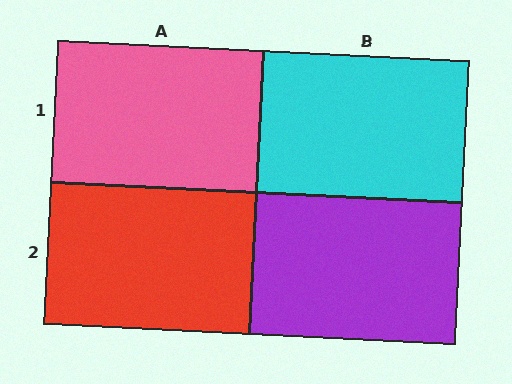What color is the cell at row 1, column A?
Pink.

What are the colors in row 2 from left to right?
Red, purple.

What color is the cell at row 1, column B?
Cyan.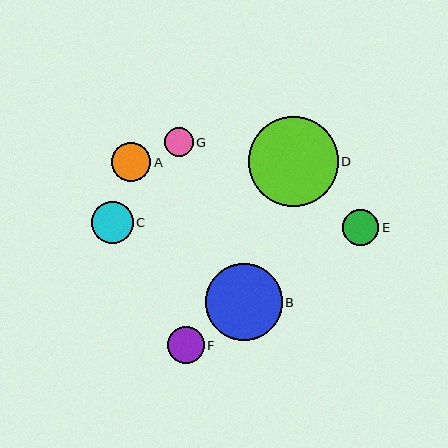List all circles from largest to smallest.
From largest to smallest: D, B, C, A, F, E, G.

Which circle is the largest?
Circle D is the largest with a size of approximately 90 pixels.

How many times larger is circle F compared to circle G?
Circle F is approximately 1.2 times the size of circle G.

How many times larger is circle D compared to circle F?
Circle D is approximately 2.4 times the size of circle F.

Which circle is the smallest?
Circle G is the smallest with a size of approximately 29 pixels.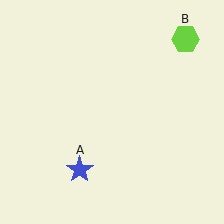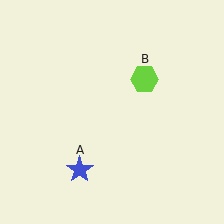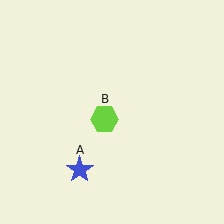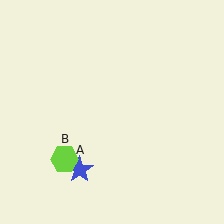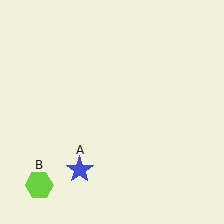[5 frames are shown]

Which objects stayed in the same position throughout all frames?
Blue star (object A) remained stationary.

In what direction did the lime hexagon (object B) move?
The lime hexagon (object B) moved down and to the left.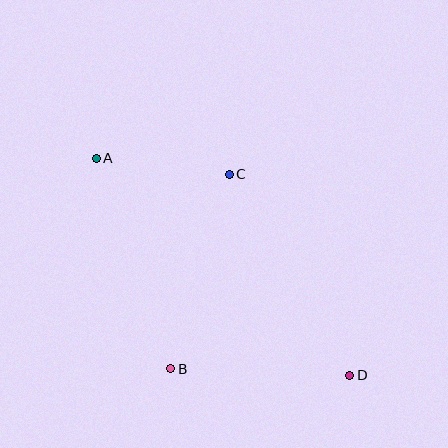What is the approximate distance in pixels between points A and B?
The distance between A and B is approximately 223 pixels.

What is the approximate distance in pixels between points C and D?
The distance between C and D is approximately 234 pixels.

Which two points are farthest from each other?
Points A and D are farthest from each other.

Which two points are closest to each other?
Points A and C are closest to each other.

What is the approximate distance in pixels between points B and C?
The distance between B and C is approximately 203 pixels.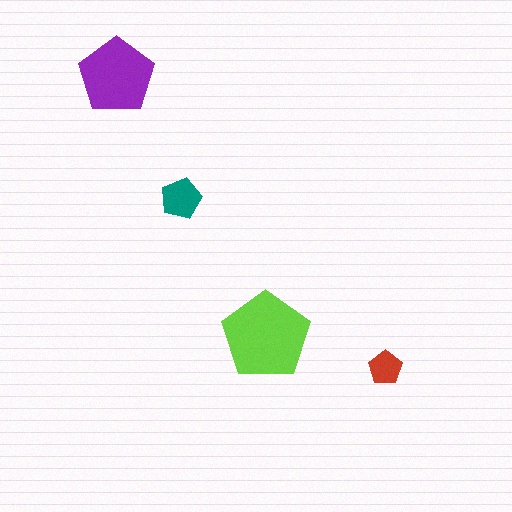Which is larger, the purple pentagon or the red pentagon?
The purple one.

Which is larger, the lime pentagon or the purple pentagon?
The lime one.